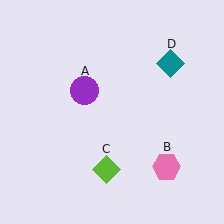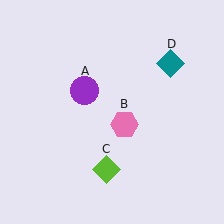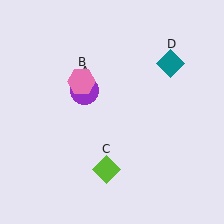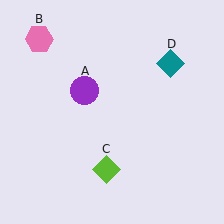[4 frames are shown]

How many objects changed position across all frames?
1 object changed position: pink hexagon (object B).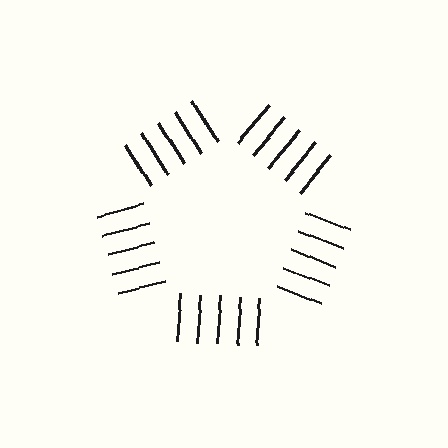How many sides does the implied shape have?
5 sides — the line-ends trace a pentagon.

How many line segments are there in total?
25 — 5 along each of the 5 edges.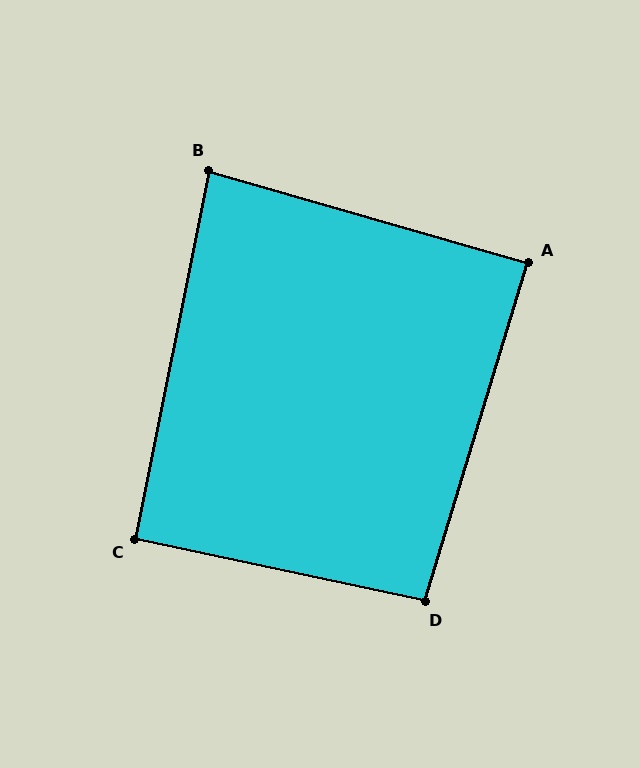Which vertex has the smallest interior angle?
B, at approximately 85 degrees.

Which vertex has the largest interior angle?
D, at approximately 95 degrees.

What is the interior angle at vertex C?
Approximately 91 degrees (approximately right).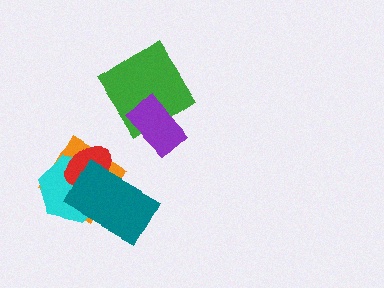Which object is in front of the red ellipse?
The teal rectangle is in front of the red ellipse.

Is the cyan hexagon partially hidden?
Yes, it is partially covered by another shape.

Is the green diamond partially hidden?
Yes, it is partially covered by another shape.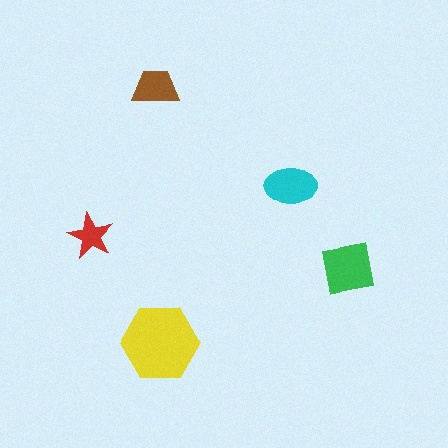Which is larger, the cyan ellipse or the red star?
The cyan ellipse.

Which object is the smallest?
The red star.